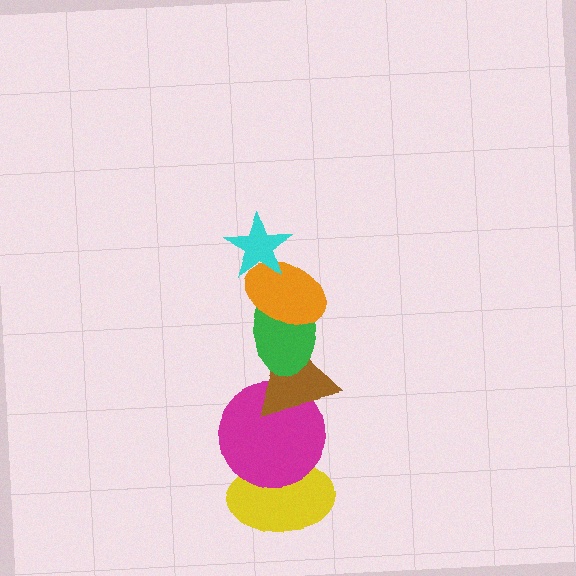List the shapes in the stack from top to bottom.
From top to bottom: the cyan star, the orange ellipse, the green ellipse, the brown triangle, the magenta circle, the yellow ellipse.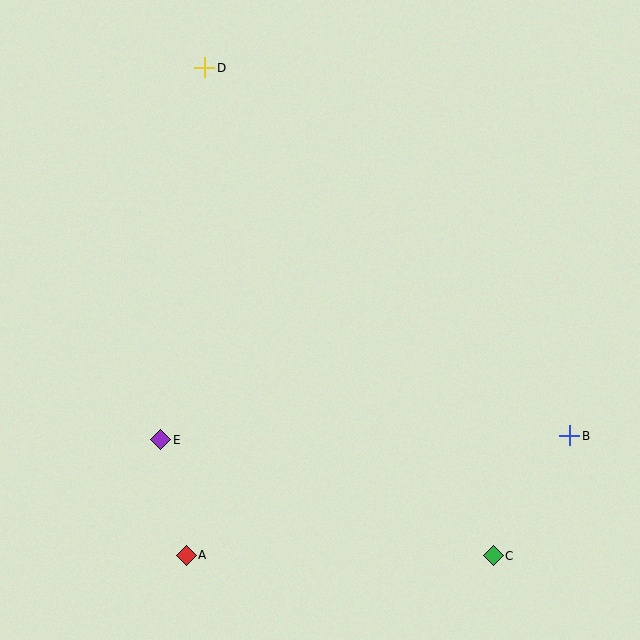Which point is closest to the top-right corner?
Point D is closest to the top-right corner.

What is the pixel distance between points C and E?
The distance between C and E is 352 pixels.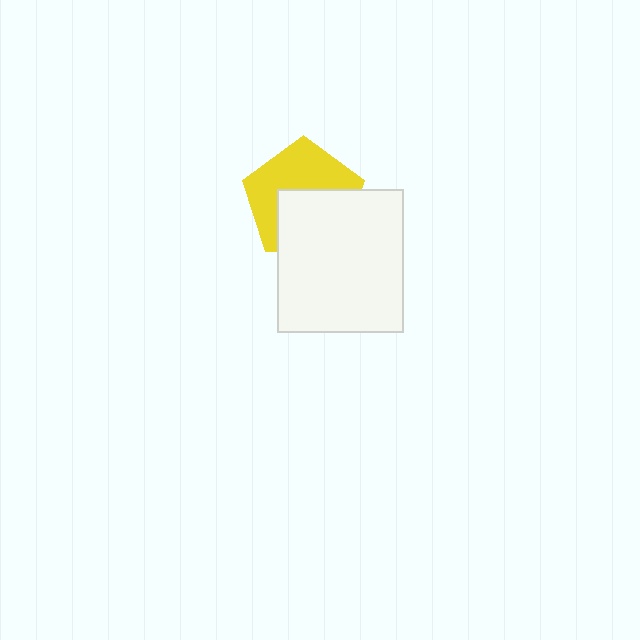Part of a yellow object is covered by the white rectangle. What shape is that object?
It is a pentagon.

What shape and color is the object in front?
The object in front is a white rectangle.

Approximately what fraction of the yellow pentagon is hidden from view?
Roughly 47% of the yellow pentagon is hidden behind the white rectangle.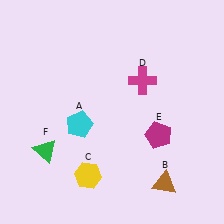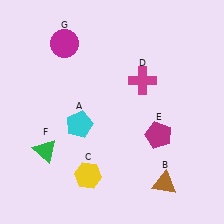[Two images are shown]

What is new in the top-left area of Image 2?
A magenta circle (G) was added in the top-left area of Image 2.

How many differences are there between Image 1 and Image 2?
There is 1 difference between the two images.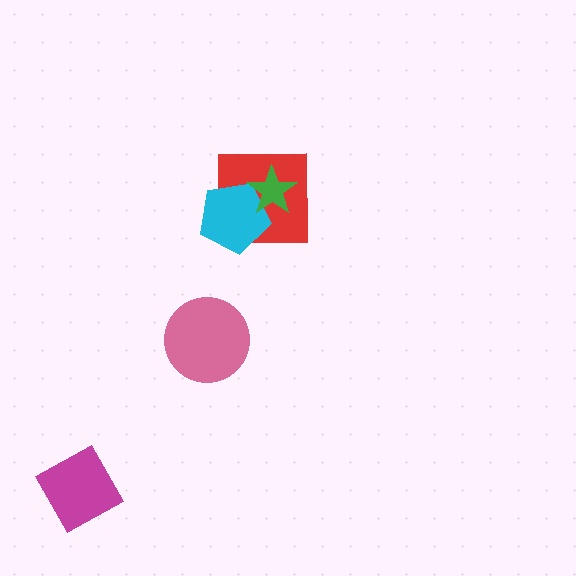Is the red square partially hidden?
Yes, it is partially covered by another shape.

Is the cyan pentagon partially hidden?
Yes, it is partially covered by another shape.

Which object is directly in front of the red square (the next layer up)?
The cyan pentagon is directly in front of the red square.